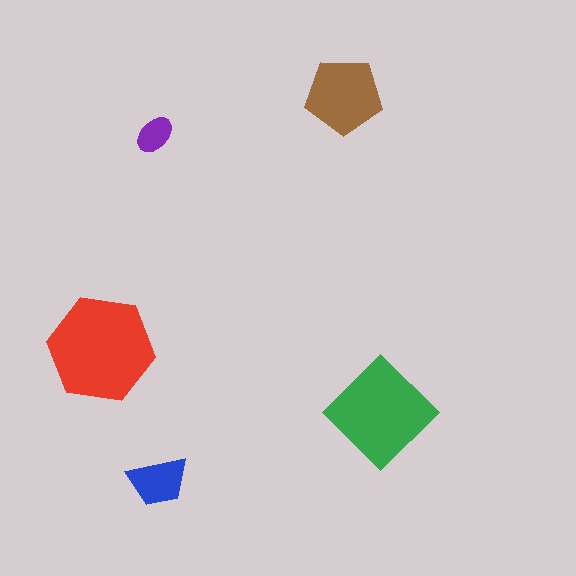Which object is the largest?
The red hexagon.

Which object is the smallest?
The purple ellipse.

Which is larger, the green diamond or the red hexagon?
The red hexagon.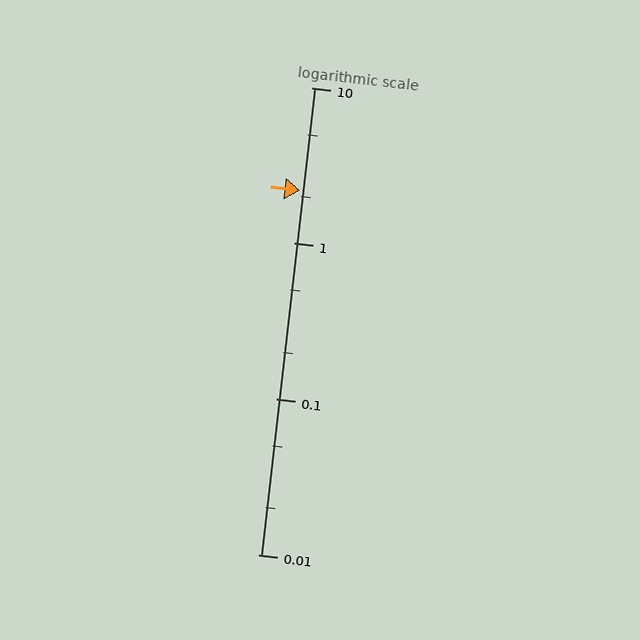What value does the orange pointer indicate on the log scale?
The pointer indicates approximately 2.2.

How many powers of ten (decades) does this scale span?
The scale spans 3 decades, from 0.01 to 10.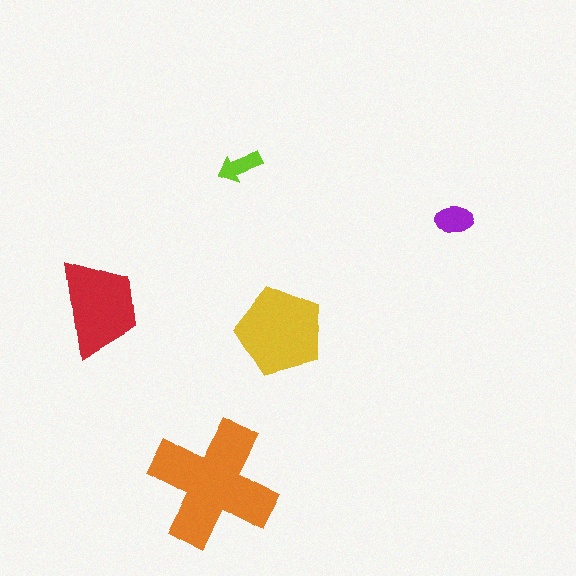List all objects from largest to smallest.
The orange cross, the yellow pentagon, the red trapezoid, the purple ellipse, the lime arrow.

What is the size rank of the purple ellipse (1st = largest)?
4th.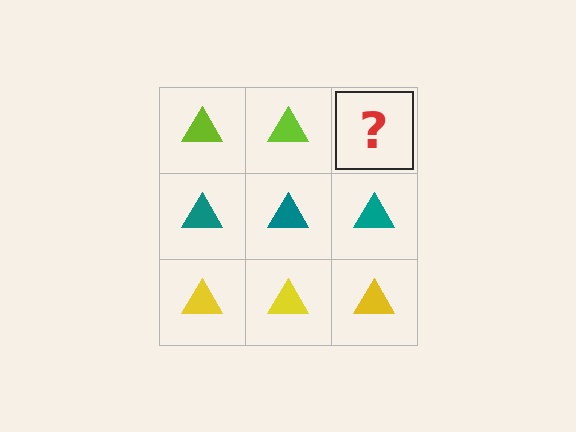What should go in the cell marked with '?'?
The missing cell should contain a lime triangle.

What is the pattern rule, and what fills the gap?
The rule is that each row has a consistent color. The gap should be filled with a lime triangle.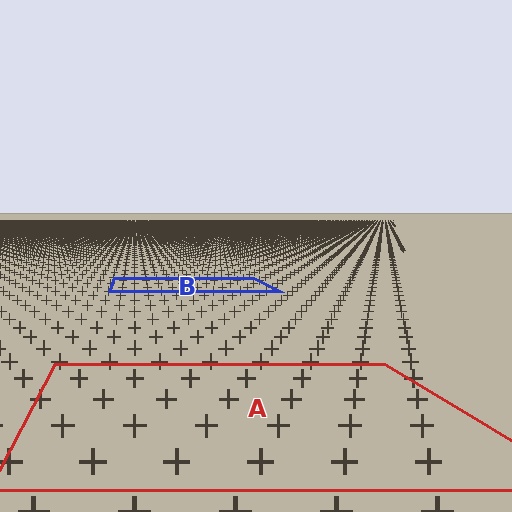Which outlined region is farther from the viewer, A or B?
Region B is farther from the viewer — the texture elements inside it appear smaller and more densely packed.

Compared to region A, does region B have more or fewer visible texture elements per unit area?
Region B has more texture elements per unit area — they are packed more densely because it is farther away.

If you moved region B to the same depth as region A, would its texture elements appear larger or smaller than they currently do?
They would appear larger. At a closer depth, the same texture elements are projected at a bigger on-screen size.